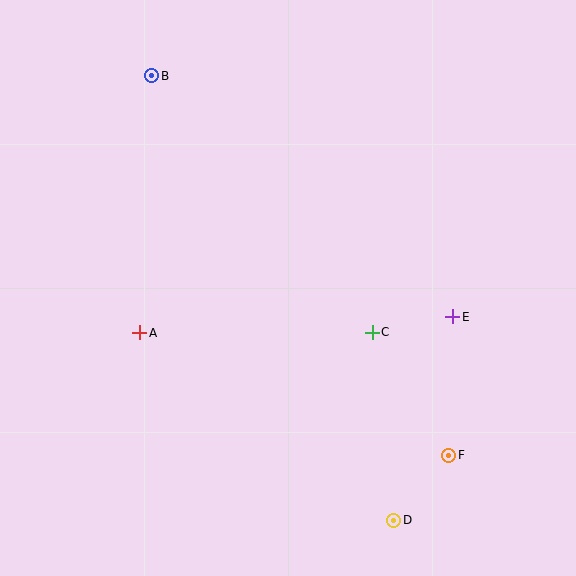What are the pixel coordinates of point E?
Point E is at (453, 317).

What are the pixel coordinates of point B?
Point B is at (152, 76).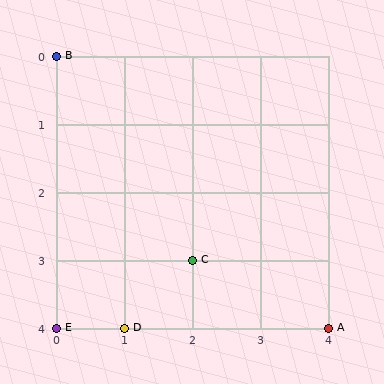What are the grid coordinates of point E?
Point E is at grid coordinates (0, 4).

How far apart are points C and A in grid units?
Points C and A are 2 columns and 1 row apart (about 2.2 grid units diagonally).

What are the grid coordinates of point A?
Point A is at grid coordinates (4, 4).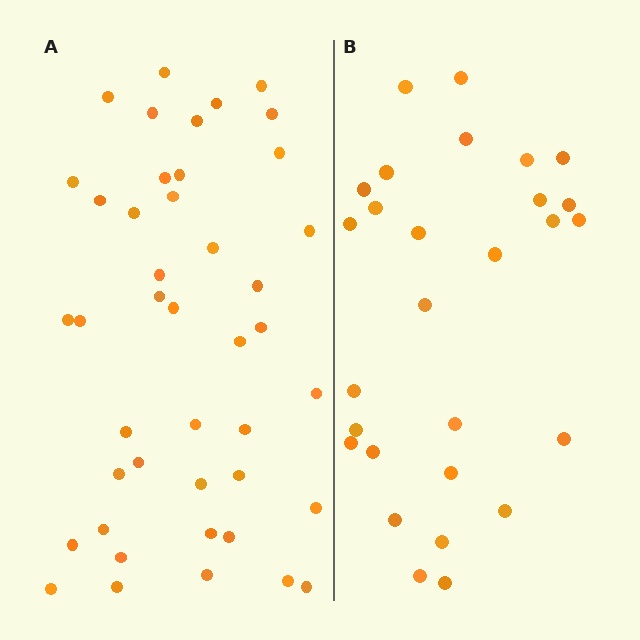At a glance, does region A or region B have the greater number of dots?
Region A (the left region) has more dots.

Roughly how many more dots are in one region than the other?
Region A has approximately 15 more dots than region B.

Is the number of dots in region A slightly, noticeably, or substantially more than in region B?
Region A has substantially more. The ratio is roughly 1.5 to 1.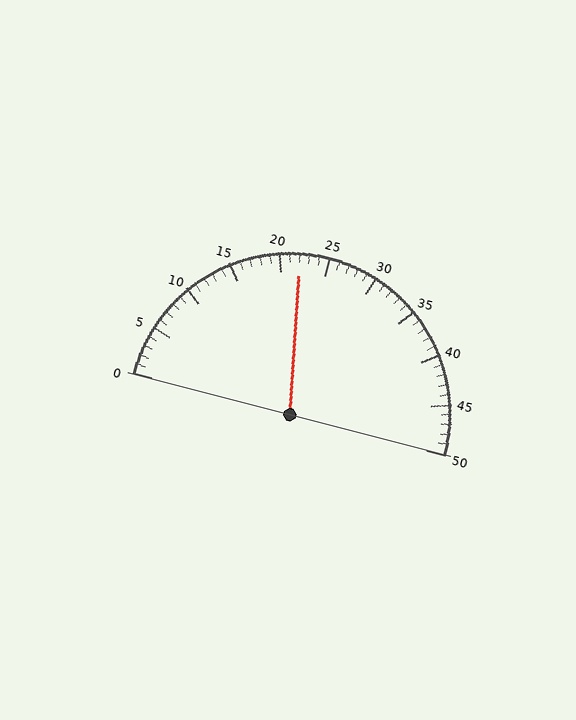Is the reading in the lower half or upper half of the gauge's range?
The reading is in the lower half of the range (0 to 50).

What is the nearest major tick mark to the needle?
The nearest major tick mark is 20.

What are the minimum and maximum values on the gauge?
The gauge ranges from 0 to 50.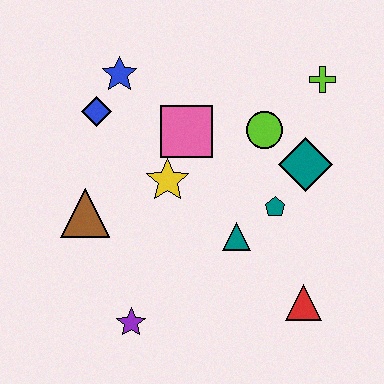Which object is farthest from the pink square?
The red triangle is farthest from the pink square.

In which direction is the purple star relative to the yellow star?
The purple star is below the yellow star.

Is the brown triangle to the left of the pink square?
Yes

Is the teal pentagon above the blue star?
No